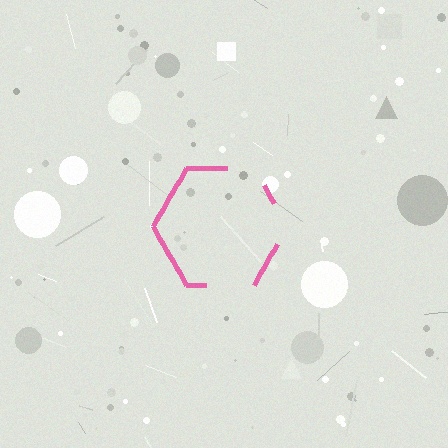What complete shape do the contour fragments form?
The contour fragments form a hexagon.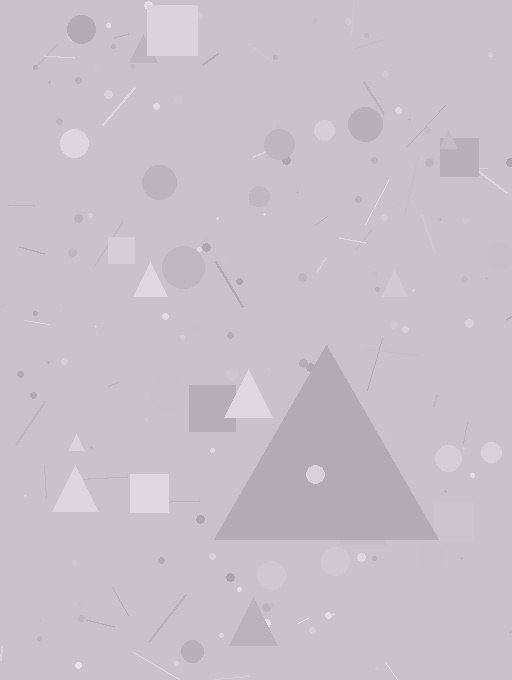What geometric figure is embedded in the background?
A triangle is embedded in the background.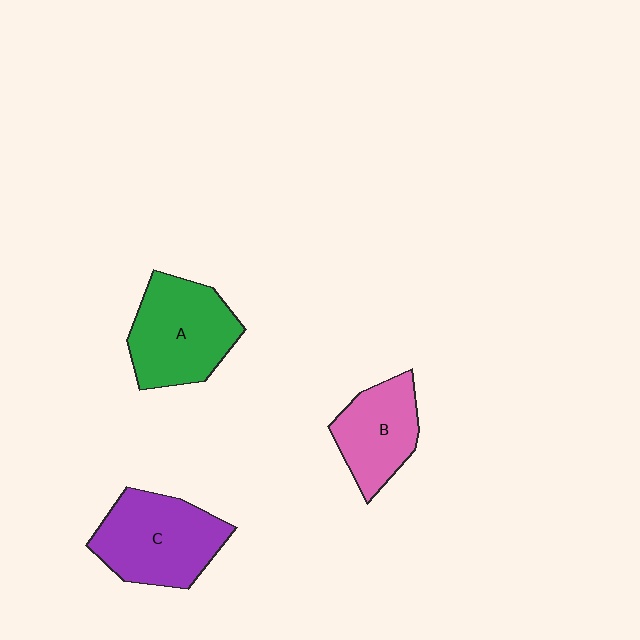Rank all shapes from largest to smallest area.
From largest to smallest: C (purple), A (green), B (pink).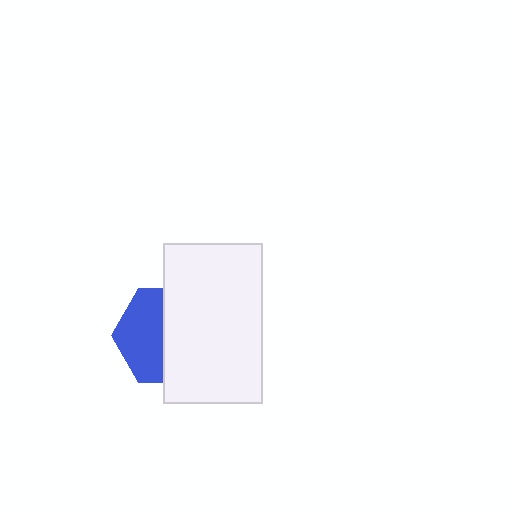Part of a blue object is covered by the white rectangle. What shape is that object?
It is a hexagon.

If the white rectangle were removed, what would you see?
You would see the complete blue hexagon.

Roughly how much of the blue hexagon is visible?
About half of it is visible (roughly 48%).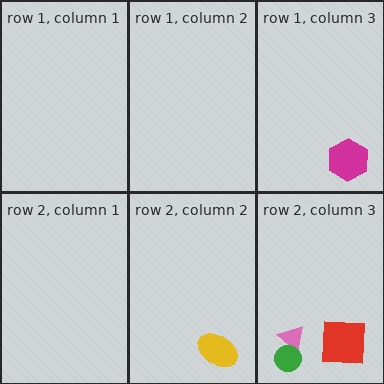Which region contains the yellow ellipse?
The row 2, column 2 region.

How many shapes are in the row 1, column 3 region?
1.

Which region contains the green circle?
The row 2, column 3 region.